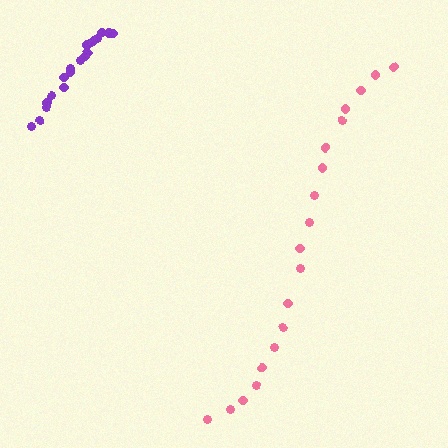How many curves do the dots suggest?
There are 2 distinct paths.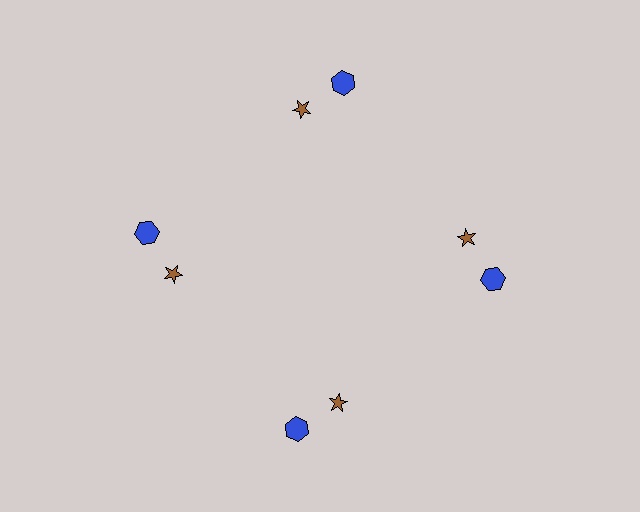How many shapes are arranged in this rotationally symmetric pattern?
There are 8 shapes, arranged in 4 groups of 2.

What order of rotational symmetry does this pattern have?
This pattern has 4-fold rotational symmetry.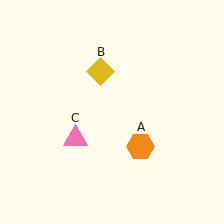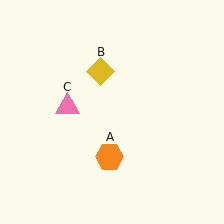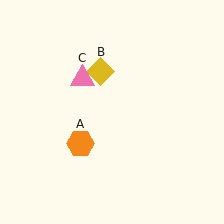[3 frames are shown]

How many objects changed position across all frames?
2 objects changed position: orange hexagon (object A), pink triangle (object C).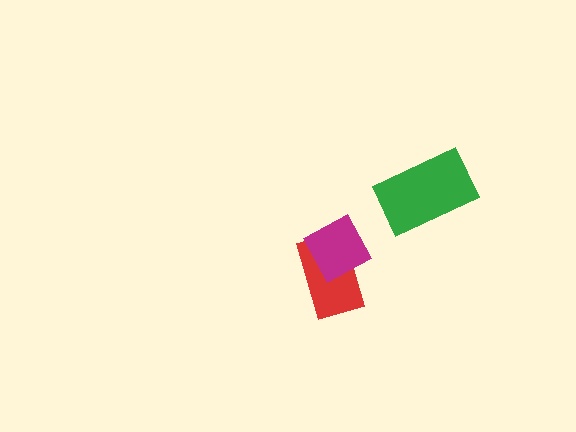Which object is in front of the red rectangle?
The magenta square is in front of the red rectangle.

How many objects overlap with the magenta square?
1 object overlaps with the magenta square.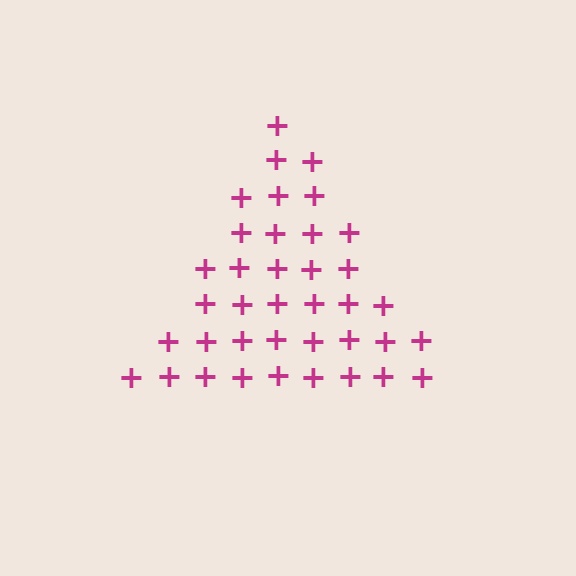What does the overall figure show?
The overall figure shows a triangle.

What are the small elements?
The small elements are plus signs.